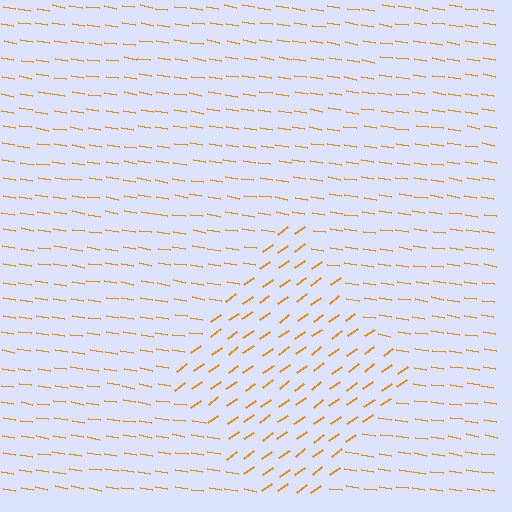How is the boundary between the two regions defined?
The boundary is defined purely by a change in line orientation (approximately 45 degrees difference). All lines are the same color and thickness.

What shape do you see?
I see a diamond.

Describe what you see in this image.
The image is filled with small orange line segments. A diamond region in the image has lines oriented differently from the surrounding lines, creating a visible texture boundary.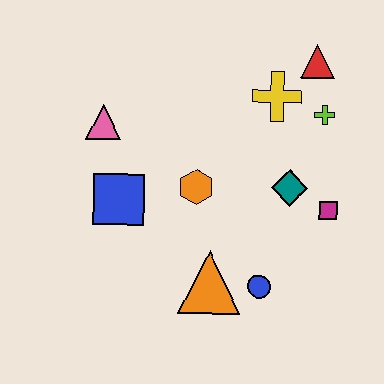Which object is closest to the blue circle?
The orange triangle is closest to the blue circle.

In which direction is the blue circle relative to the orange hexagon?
The blue circle is below the orange hexagon.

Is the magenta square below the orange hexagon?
Yes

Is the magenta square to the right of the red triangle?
Yes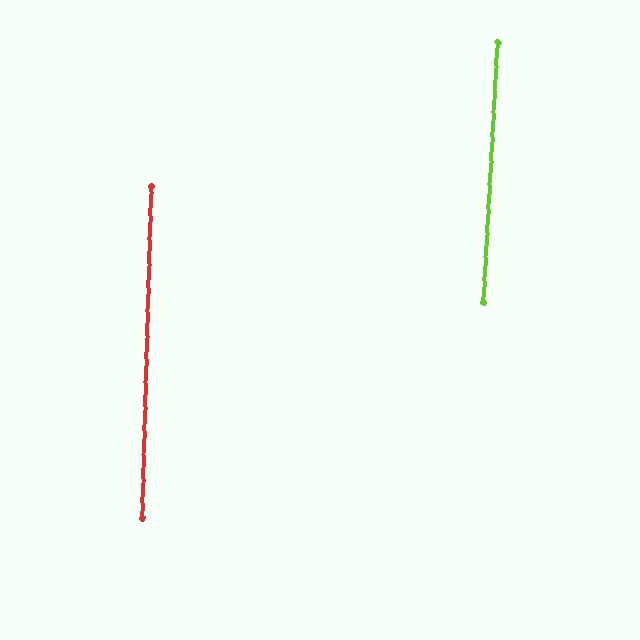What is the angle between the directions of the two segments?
Approximately 2 degrees.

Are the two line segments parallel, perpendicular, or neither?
Parallel — their directions differ by only 1.7°.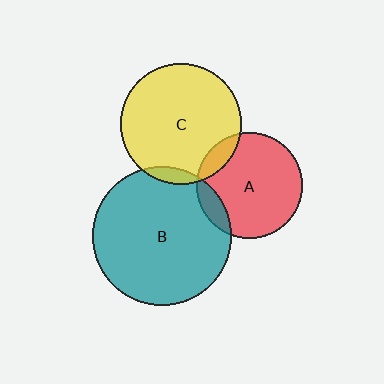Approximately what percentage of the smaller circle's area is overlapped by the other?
Approximately 5%.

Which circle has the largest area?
Circle B (teal).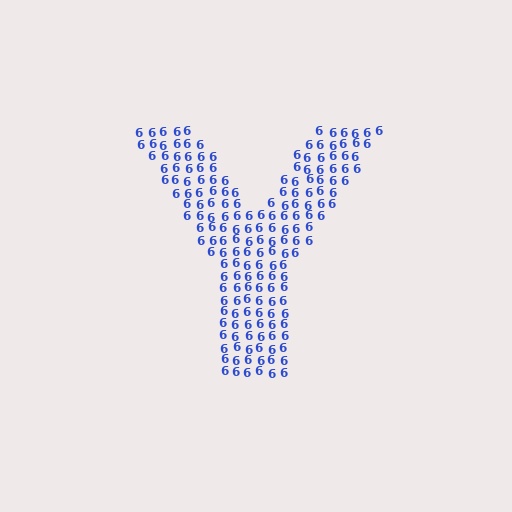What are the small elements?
The small elements are digit 6's.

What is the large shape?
The large shape is the letter Y.